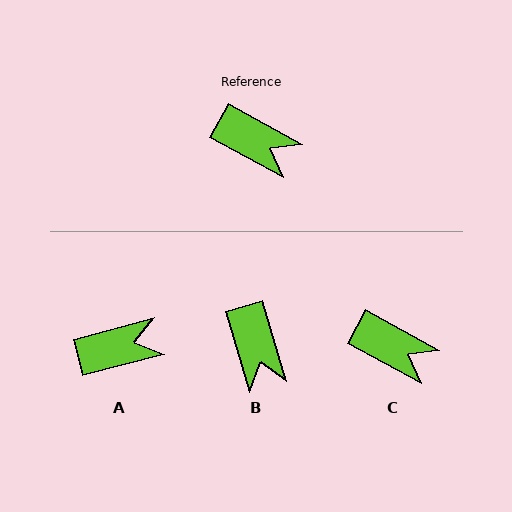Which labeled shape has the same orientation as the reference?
C.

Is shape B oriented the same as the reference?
No, it is off by about 45 degrees.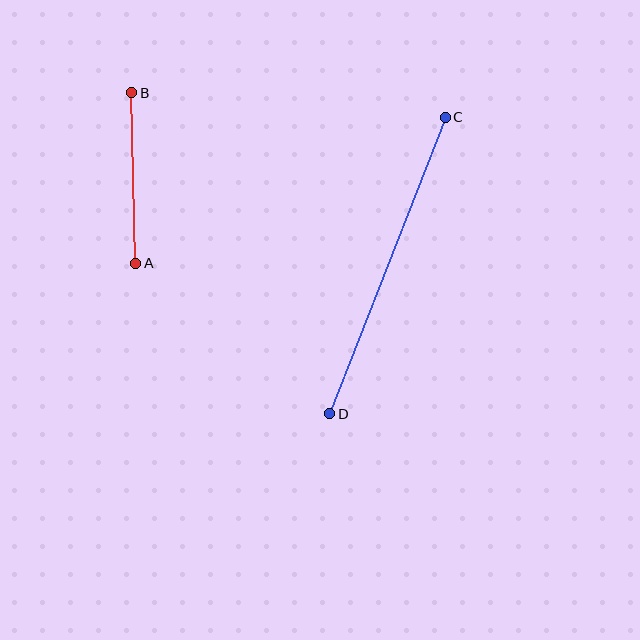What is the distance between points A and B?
The distance is approximately 170 pixels.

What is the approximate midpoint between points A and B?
The midpoint is at approximately (134, 178) pixels.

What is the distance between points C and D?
The distance is approximately 318 pixels.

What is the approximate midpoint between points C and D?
The midpoint is at approximately (387, 265) pixels.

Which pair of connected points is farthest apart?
Points C and D are farthest apart.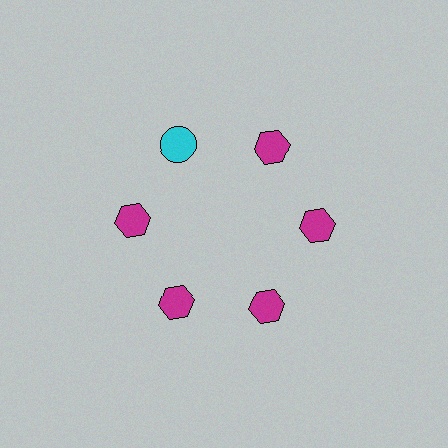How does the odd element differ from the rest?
It differs in both color (cyan instead of magenta) and shape (circle instead of hexagon).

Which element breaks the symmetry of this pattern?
The cyan circle at roughly the 11 o'clock position breaks the symmetry. All other shapes are magenta hexagons.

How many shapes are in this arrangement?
There are 6 shapes arranged in a ring pattern.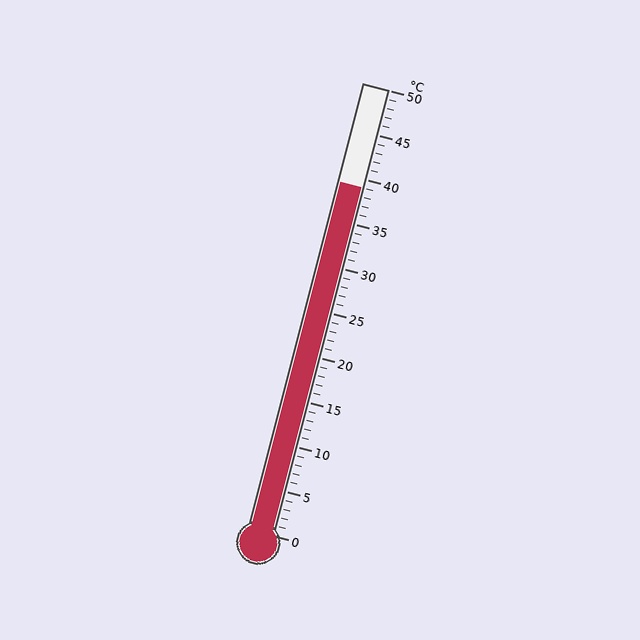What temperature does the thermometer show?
The thermometer shows approximately 39°C.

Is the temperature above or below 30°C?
The temperature is above 30°C.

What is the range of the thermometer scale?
The thermometer scale ranges from 0°C to 50°C.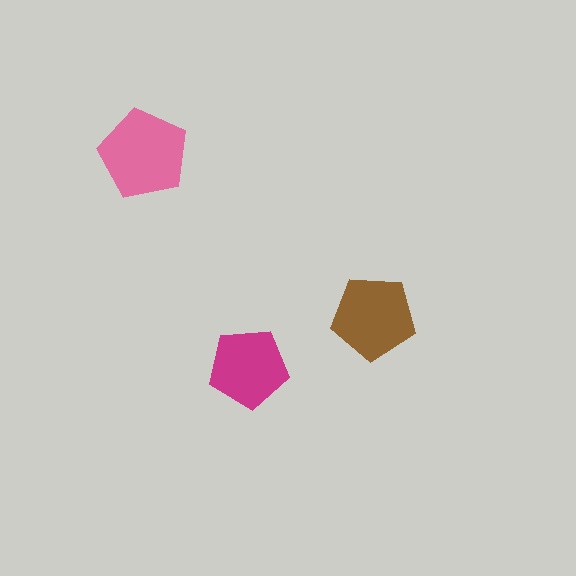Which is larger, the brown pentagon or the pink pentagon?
The pink one.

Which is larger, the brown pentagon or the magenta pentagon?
The brown one.